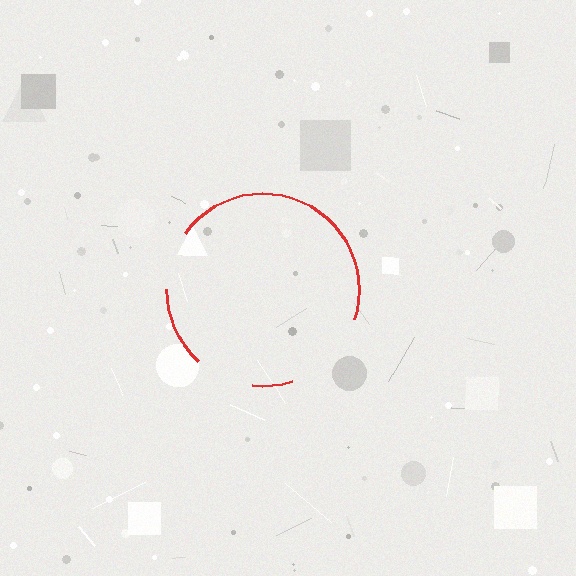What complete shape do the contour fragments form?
The contour fragments form a circle.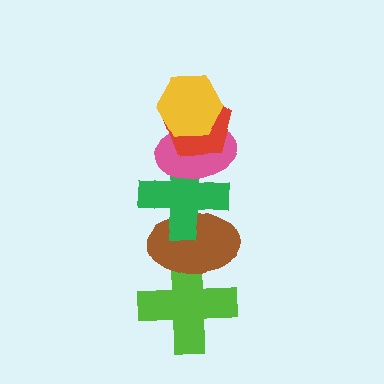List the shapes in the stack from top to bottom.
From top to bottom: the yellow hexagon, the red pentagon, the pink ellipse, the green cross, the brown ellipse, the lime cross.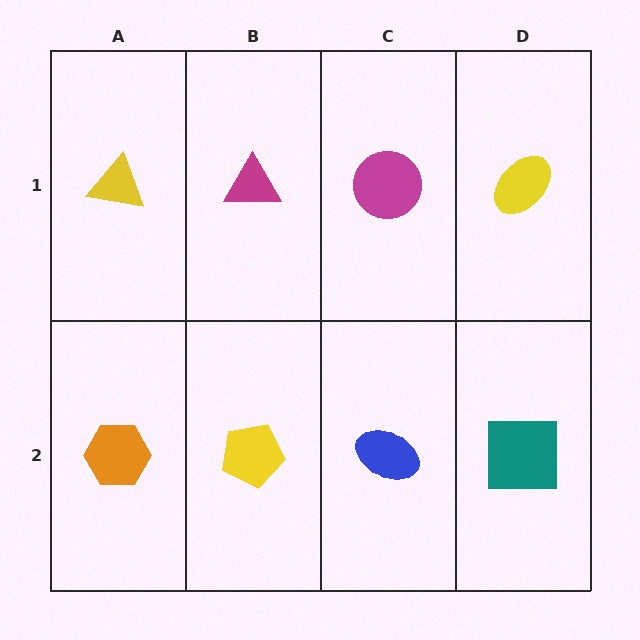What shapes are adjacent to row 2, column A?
A yellow triangle (row 1, column A), a yellow pentagon (row 2, column B).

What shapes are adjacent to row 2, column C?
A magenta circle (row 1, column C), a yellow pentagon (row 2, column B), a teal square (row 2, column D).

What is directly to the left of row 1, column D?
A magenta circle.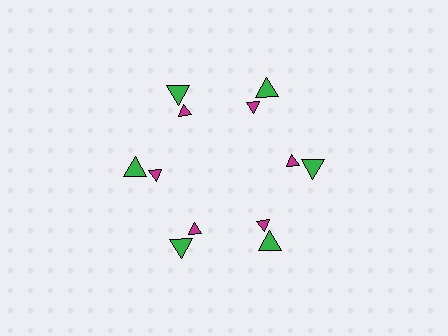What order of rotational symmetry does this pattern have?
This pattern has 6-fold rotational symmetry.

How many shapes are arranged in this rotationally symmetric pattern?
There are 12 shapes, arranged in 6 groups of 2.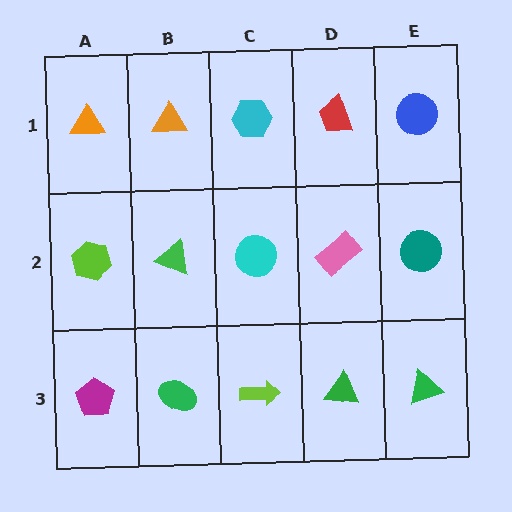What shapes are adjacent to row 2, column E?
A blue circle (row 1, column E), a green triangle (row 3, column E), a pink rectangle (row 2, column D).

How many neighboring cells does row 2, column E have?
3.